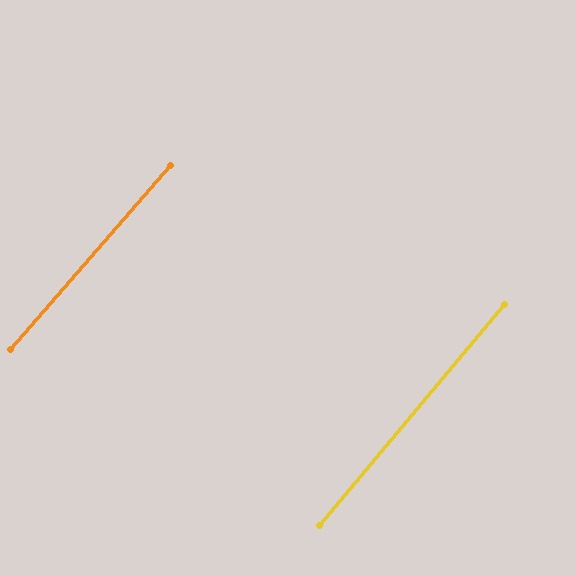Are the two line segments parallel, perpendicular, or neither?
Parallel — their directions differ by only 1.3°.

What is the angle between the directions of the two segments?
Approximately 1 degree.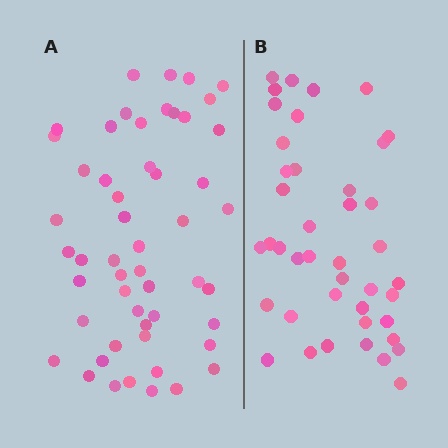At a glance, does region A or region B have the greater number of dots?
Region A (the left region) has more dots.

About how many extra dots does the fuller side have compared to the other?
Region A has roughly 10 or so more dots than region B.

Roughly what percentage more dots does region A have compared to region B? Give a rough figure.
About 25% more.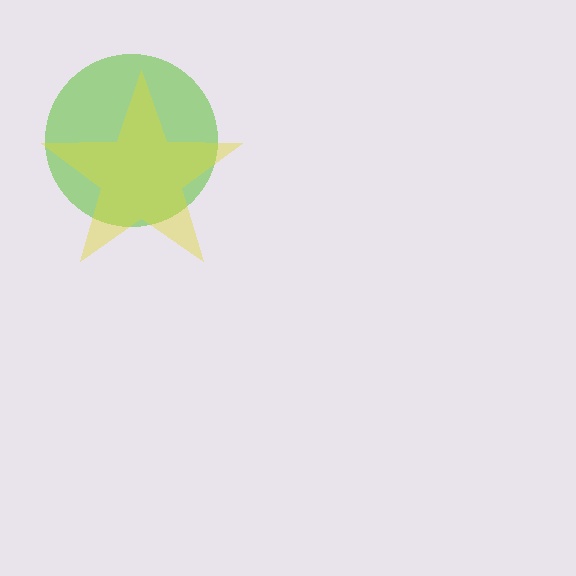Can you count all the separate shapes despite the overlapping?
Yes, there are 2 separate shapes.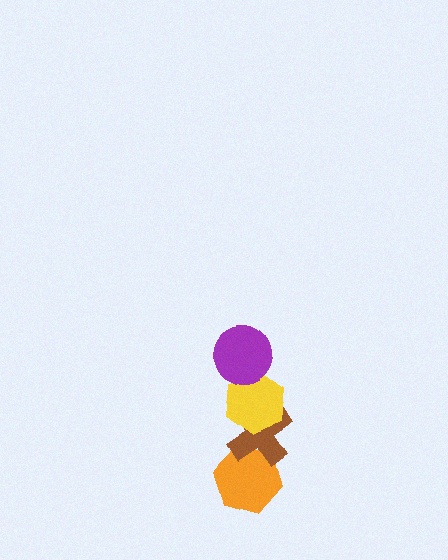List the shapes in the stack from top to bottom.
From top to bottom: the purple circle, the yellow hexagon, the brown cross, the orange hexagon.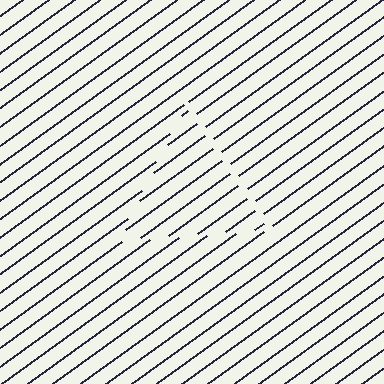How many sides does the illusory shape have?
3 sides — the line-ends trace a triangle.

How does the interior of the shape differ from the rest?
The interior of the shape contains the same grating, shifted by half a period — the contour is defined by the phase discontinuity where line-ends from the inner and outer gratings abut.